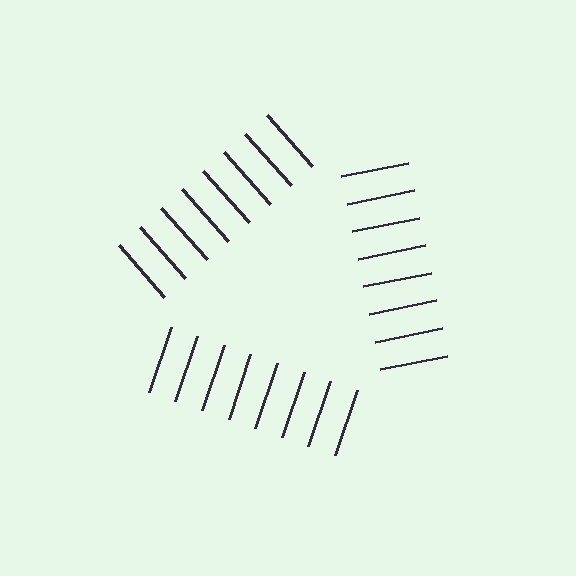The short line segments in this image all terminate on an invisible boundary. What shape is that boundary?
An illusory triangle — the line segments terminate on its edges but no continuous stroke is drawn.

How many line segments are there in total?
24 — 8 along each of the 3 edges.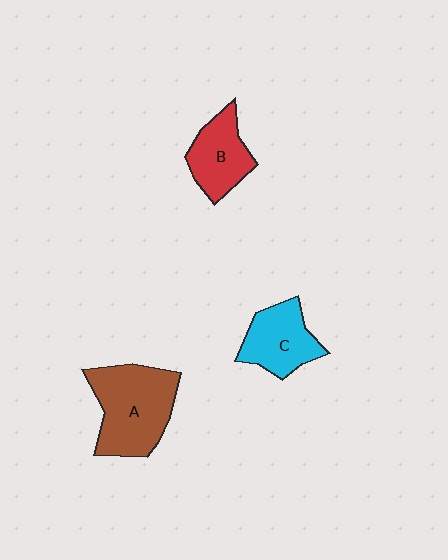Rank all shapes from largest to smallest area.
From largest to smallest: A (brown), C (cyan), B (red).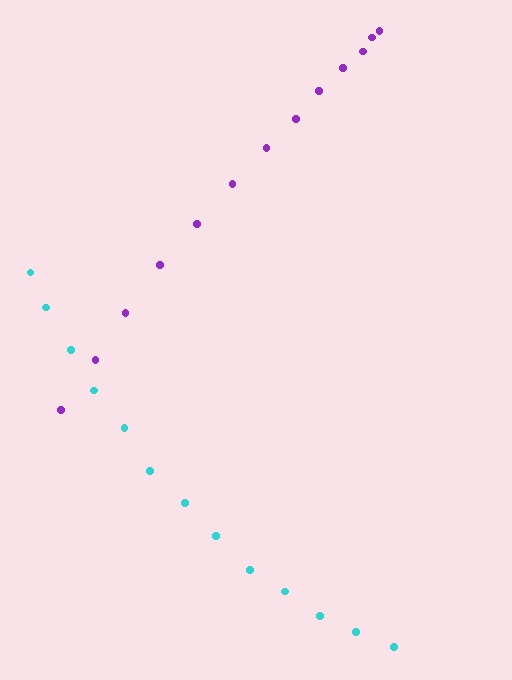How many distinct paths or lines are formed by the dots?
There are 2 distinct paths.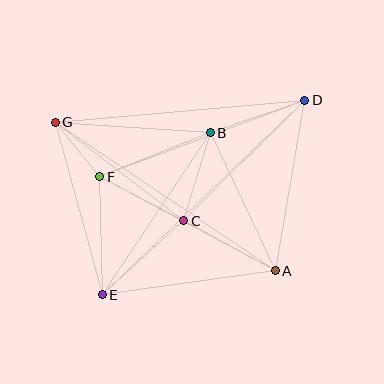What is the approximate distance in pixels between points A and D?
The distance between A and D is approximately 173 pixels.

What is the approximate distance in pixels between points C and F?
The distance between C and F is approximately 95 pixels.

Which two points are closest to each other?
Points F and G are closest to each other.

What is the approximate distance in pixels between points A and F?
The distance between A and F is approximately 199 pixels.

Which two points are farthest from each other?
Points D and E are farthest from each other.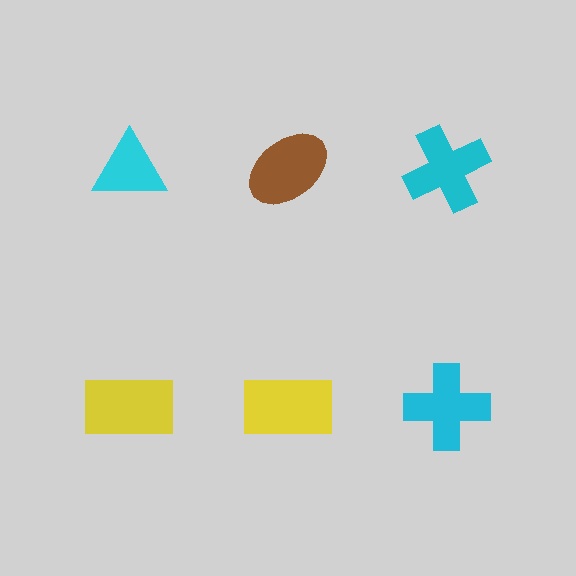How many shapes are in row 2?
3 shapes.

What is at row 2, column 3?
A cyan cross.